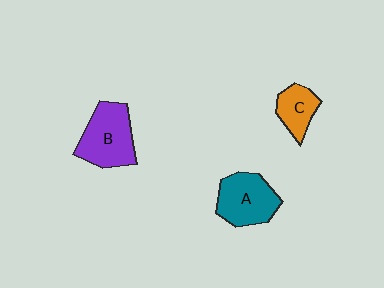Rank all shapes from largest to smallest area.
From largest to smallest: B (purple), A (teal), C (orange).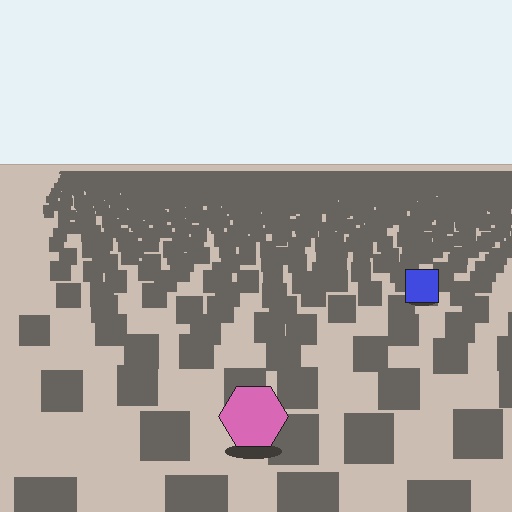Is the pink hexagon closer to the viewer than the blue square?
Yes. The pink hexagon is closer — you can tell from the texture gradient: the ground texture is coarser near it.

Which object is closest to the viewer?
The pink hexagon is closest. The texture marks near it are larger and more spread out.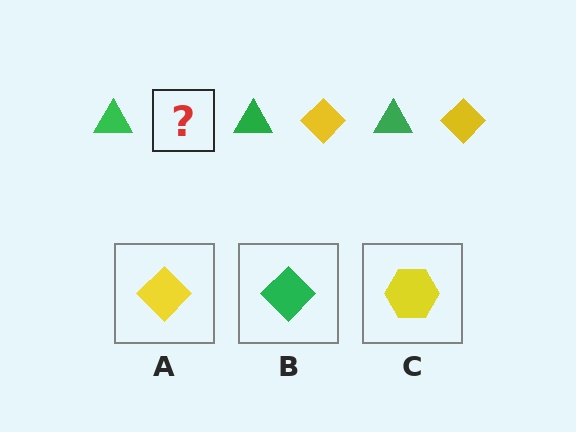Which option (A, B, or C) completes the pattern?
A.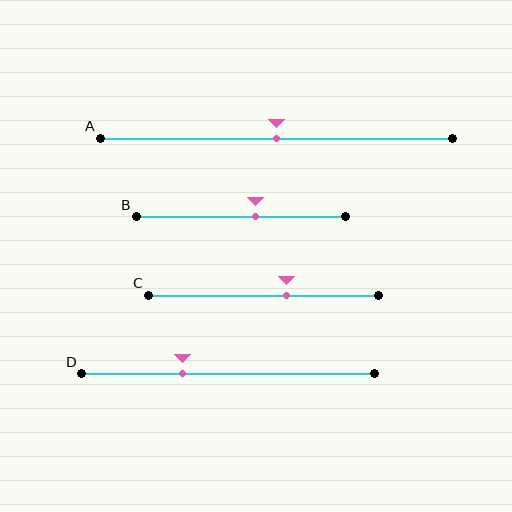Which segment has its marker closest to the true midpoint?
Segment A has its marker closest to the true midpoint.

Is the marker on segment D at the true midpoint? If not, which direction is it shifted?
No, the marker on segment D is shifted to the left by about 15% of the segment length.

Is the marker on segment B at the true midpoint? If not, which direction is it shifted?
No, the marker on segment B is shifted to the right by about 7% of the segment length.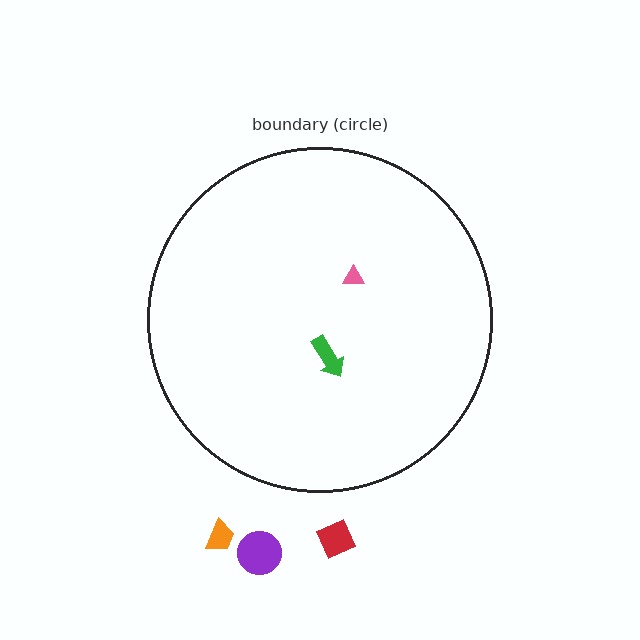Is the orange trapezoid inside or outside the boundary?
Outside.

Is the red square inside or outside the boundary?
Outside.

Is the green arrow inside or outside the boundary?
Inside.